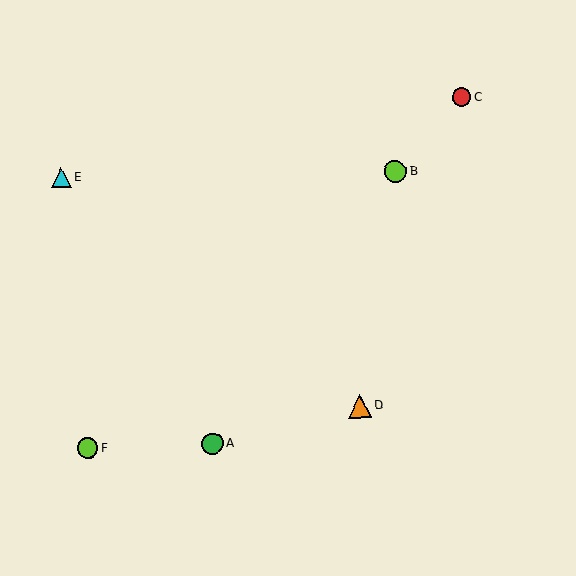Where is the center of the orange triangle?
The center of the orange triangle is at (359, 406).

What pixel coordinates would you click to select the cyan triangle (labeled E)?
Click at (61, 177) to select the cyan triangle E.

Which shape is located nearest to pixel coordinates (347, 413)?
The orange triangle (labeled D) at (359, 406) is nearest to that location.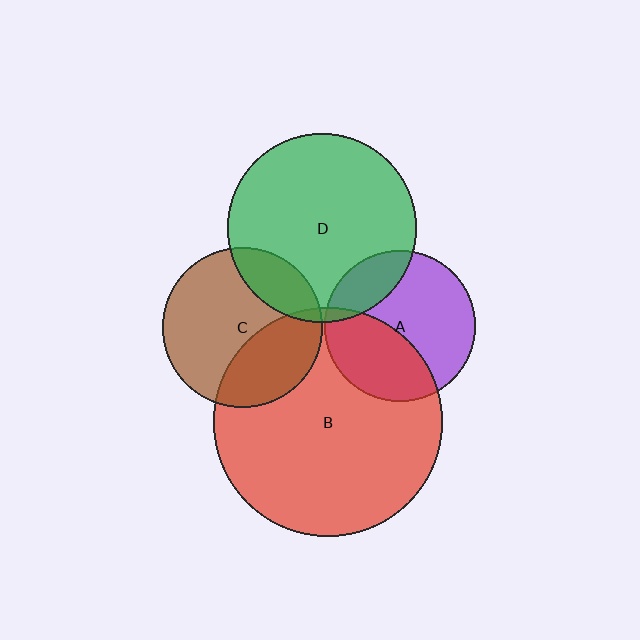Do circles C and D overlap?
Yes.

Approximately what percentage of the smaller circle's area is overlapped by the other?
Approximately 20%.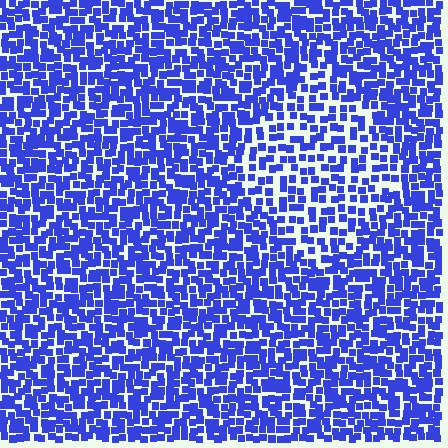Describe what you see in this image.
The image contains small blue elements arranged at two different densities. A diamond-shaped region is visible where the elements are less densely packed than the surrounding area.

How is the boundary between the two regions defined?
The boundary is defined by a change in element density (approximately 1.7x ratio). All elements are the same color, size, and shape.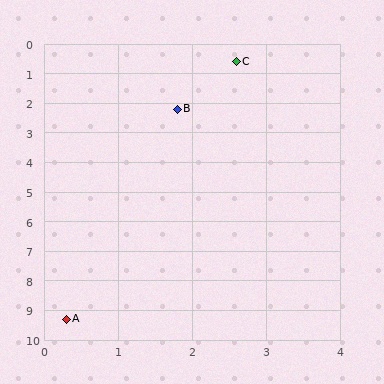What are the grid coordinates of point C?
Point C is at approximately (2.6, 0.6).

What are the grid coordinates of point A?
Point A is at approximately (0.3, 9.3).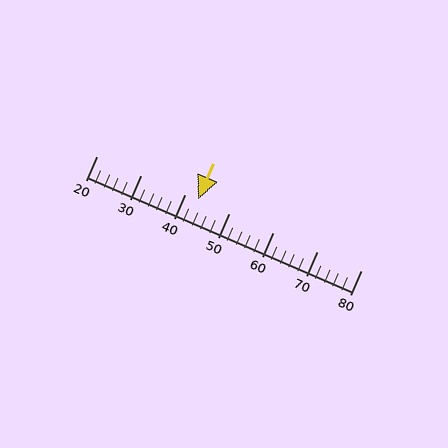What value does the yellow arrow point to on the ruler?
The yellow arrow points to approximately 43.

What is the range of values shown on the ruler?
The ruler shows values from 20 to 80.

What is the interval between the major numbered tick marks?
The major tick marks are spaced 10 units apart.